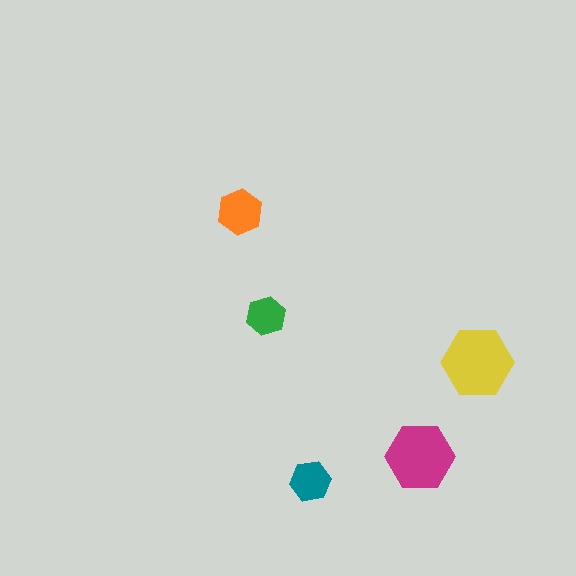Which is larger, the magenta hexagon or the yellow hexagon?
The yellow one.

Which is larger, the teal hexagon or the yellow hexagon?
The yellow one.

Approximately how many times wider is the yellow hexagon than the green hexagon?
About 2 times wider.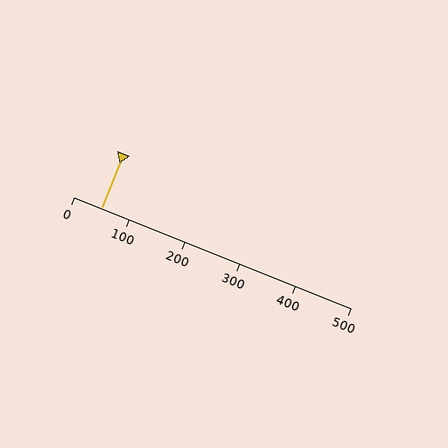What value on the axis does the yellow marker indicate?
The marker indicates approximately 50.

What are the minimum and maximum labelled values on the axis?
The axis runs from 0 to 500.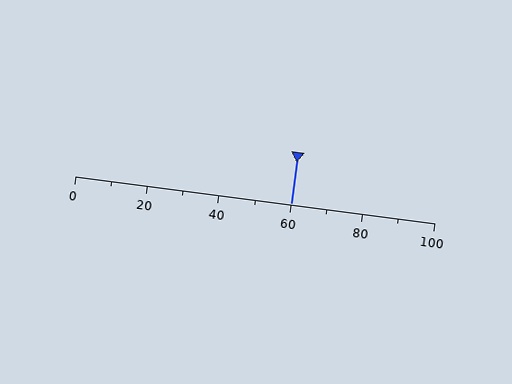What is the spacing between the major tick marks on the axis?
The major ticks are spaced 20 apart.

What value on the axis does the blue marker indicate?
The marker indicates approximately 60.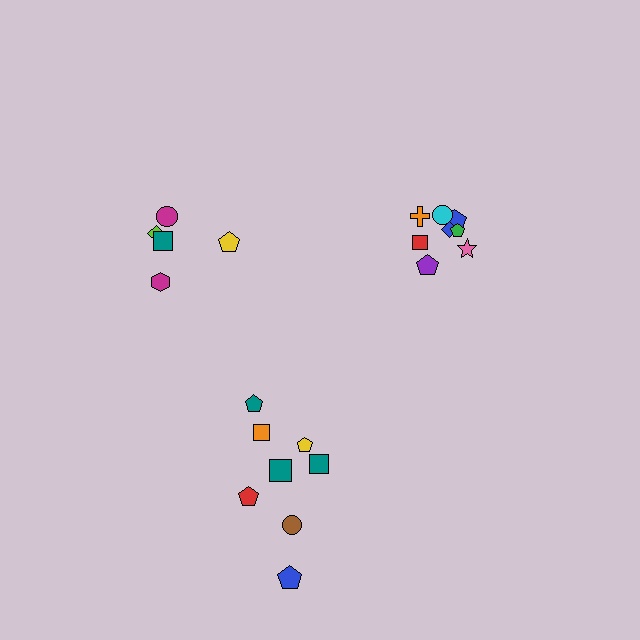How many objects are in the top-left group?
There are 5 objects.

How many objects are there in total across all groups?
There are 21 objects.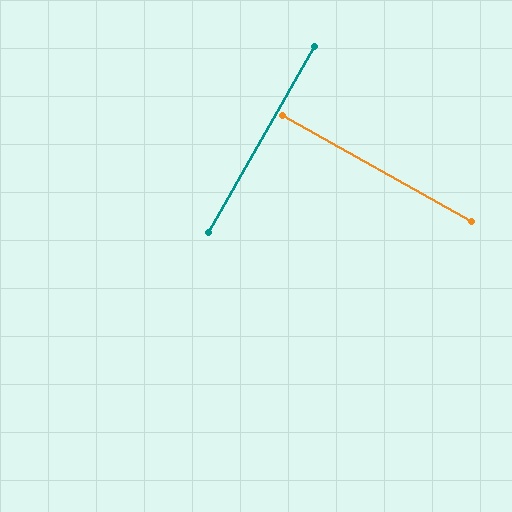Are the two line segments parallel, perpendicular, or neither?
Perpendicular — they meet at approximately 90°.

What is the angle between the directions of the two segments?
Approximately 90 degrees.